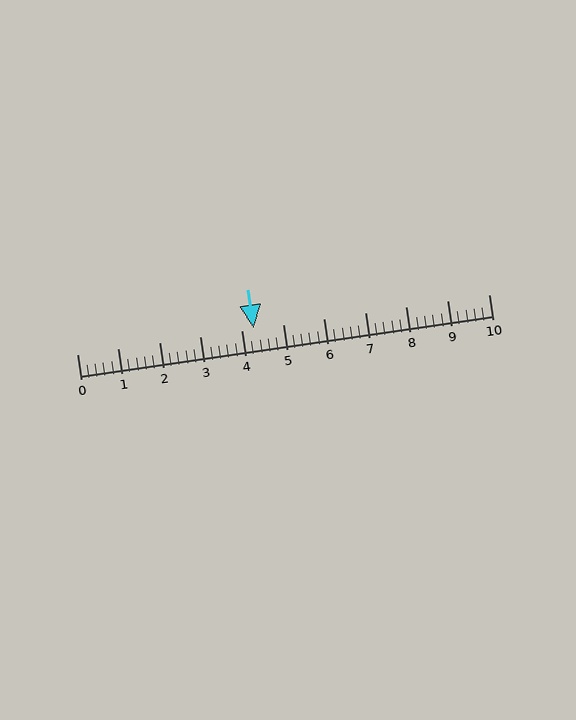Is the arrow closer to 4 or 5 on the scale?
The arrow is closer to 4.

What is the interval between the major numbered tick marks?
The major tick marks are spaced 1 units apart.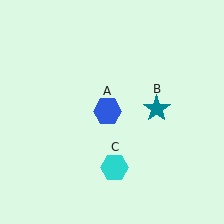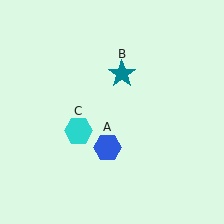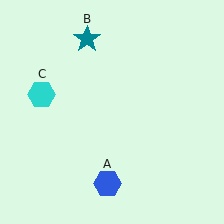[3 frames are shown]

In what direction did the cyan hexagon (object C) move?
The cyan hexagon (object C) moved up and to the left.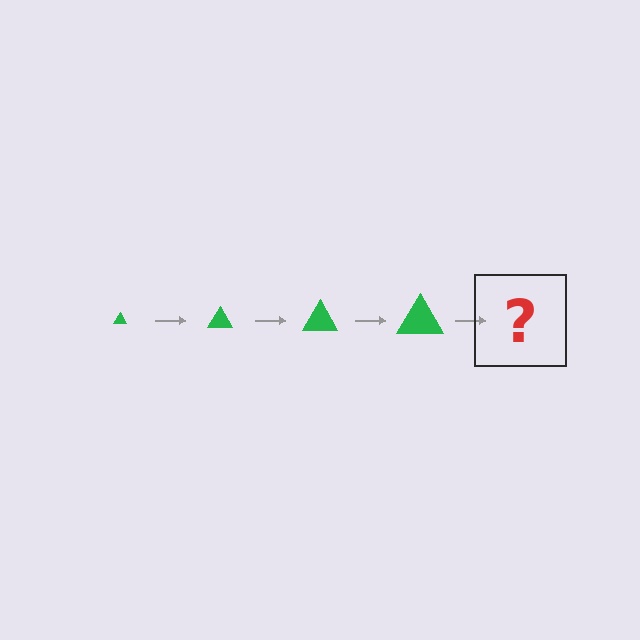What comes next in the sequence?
The next element should be a green triangle, larger than the previous one.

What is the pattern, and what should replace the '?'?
The pattern is that the triangle gets progressively larger each step. The '?' should be a green triangle, larger than the previous one.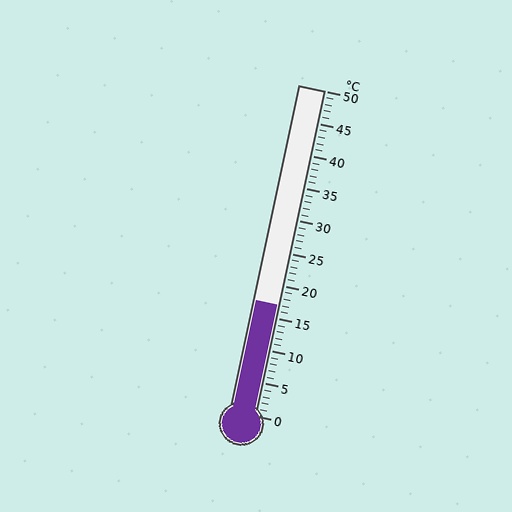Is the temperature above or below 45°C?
The temperature is below 45°C.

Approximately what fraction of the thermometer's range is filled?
The thermometer is filled to approximately 35% of its range.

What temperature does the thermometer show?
The thermometer shows approximately 17°C.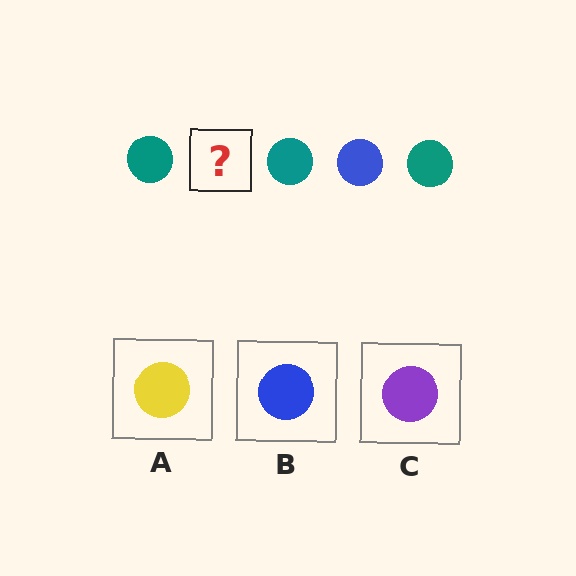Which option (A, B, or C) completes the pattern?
B.